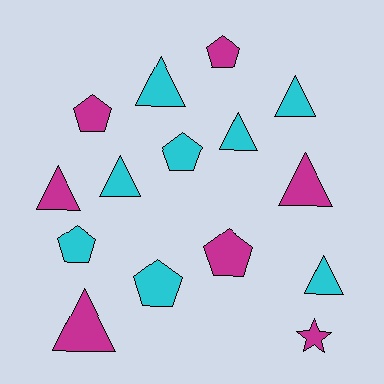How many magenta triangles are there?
There are 3 magenta triangles.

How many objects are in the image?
There are 15 objects.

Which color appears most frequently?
Cyan, with 8 objects.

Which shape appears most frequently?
Triangle, with 8 objects.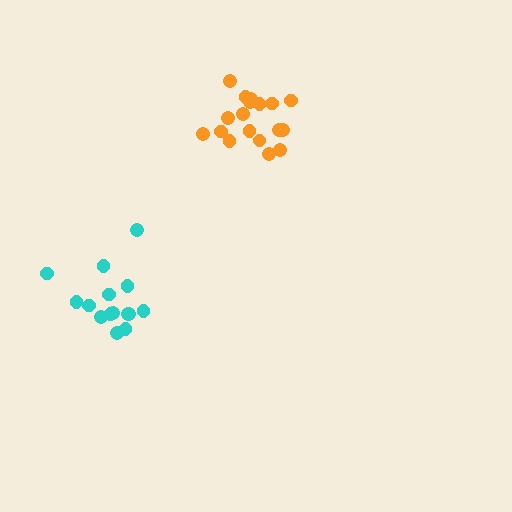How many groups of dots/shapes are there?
There are 2 groups.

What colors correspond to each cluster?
The clusters are colored: orange, cyan.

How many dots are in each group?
Group 1: 18 dots, Group 2: 15 dots (33 total).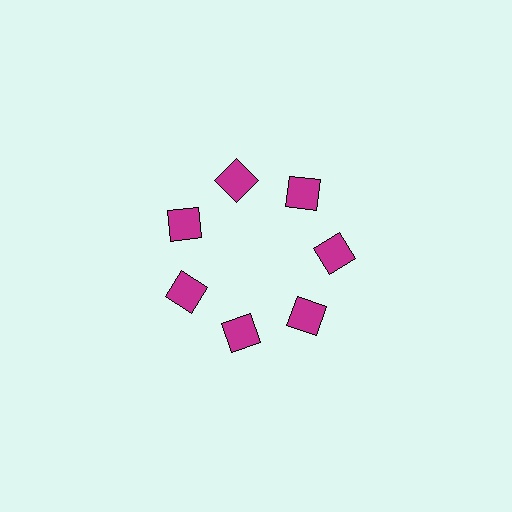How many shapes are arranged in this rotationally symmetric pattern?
There are 7 shapes, arranged in 7 groups of 1.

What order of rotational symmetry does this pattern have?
This pattern has 7-fold rotational symmetry.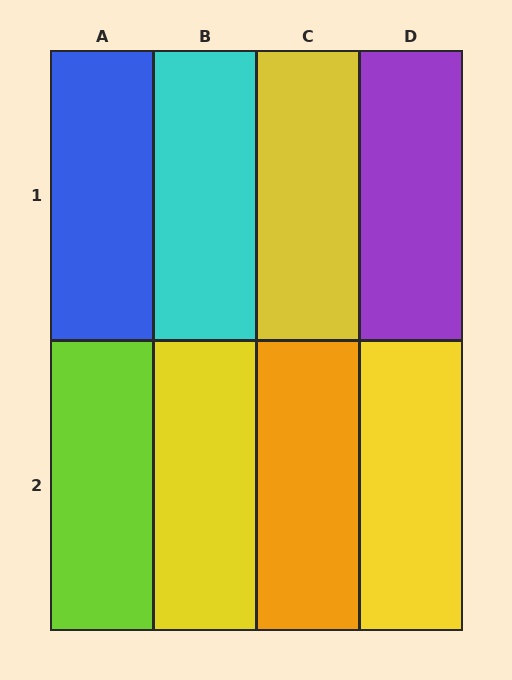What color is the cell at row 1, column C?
Yellow.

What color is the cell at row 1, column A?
Blue.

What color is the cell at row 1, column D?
Purple.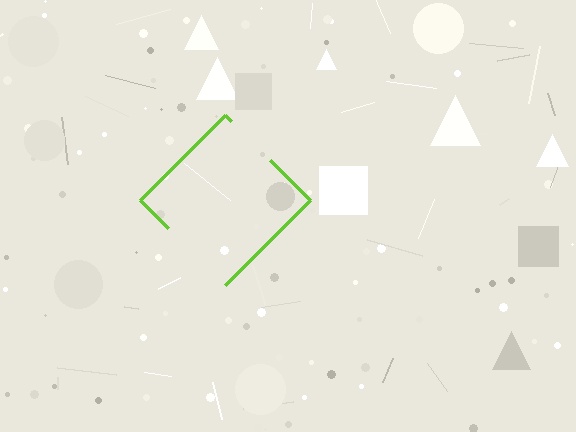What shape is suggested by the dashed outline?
The dashed outline suggests a diamond.